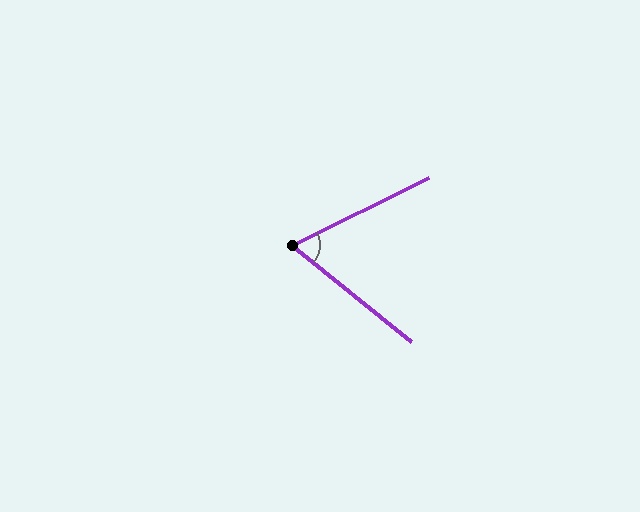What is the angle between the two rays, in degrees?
Approximately 65 degrees.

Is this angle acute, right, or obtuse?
It is acute.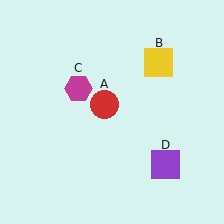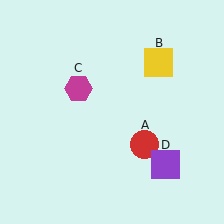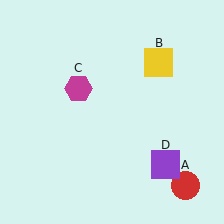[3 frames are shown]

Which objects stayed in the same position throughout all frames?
Yellow square (object B) and magenta hexagon (object C) and purple square (object D) remained stationary.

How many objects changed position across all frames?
1 object changed position: red circle (object A).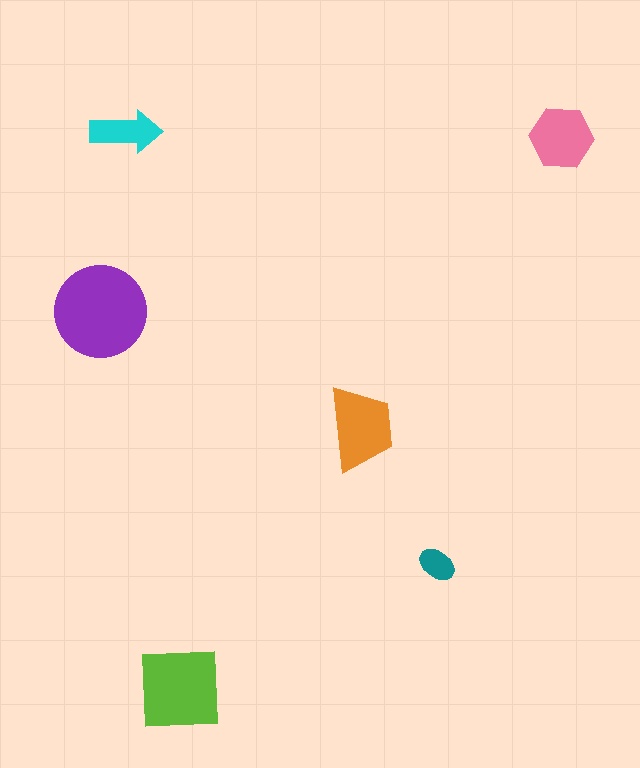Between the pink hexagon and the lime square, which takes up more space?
The lime square.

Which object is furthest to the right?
The pink hexagon is rightmost.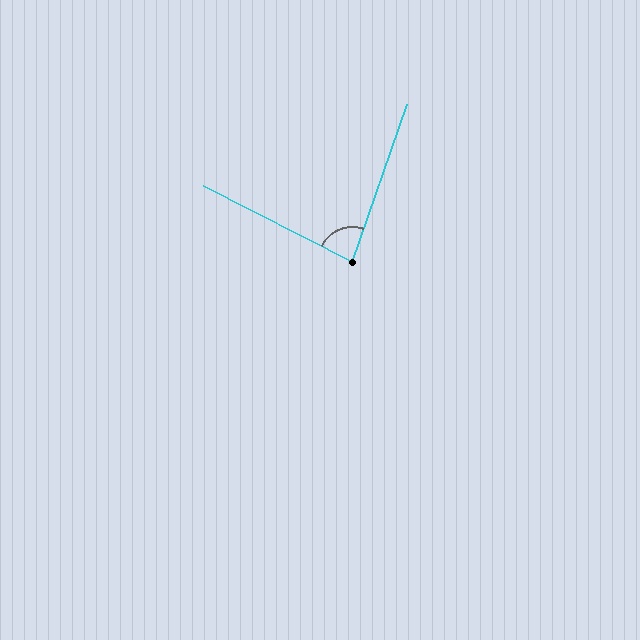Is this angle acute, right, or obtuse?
It is acute.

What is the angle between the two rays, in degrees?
Approximately 82 degrees.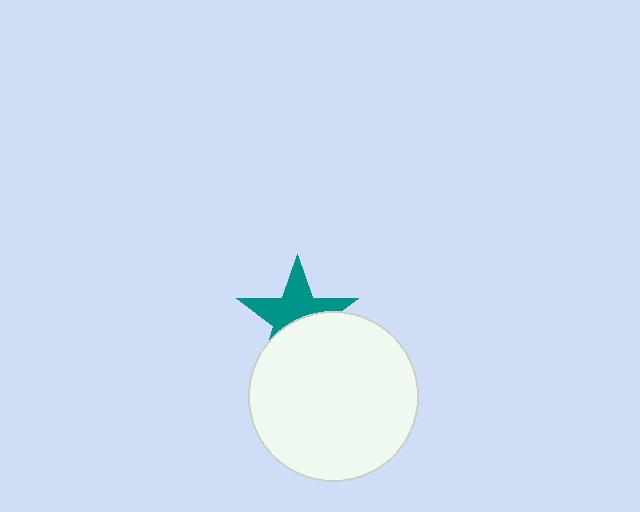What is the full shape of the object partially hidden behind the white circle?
The partially hidden object is a teal star.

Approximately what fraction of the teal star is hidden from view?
Roughly 43% of the teal star is hidden behind the white circle.